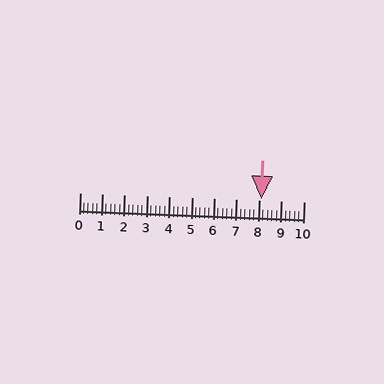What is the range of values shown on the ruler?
The ruler shows values from 0 to 10.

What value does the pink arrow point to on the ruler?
The pink arrow points to approximately 8.1.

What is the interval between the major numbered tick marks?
The major tick marks are spaced 1 units apart.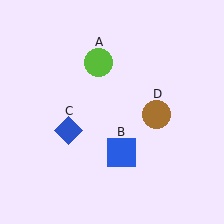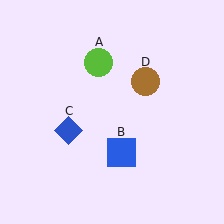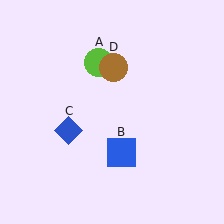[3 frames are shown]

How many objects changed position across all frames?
1 object changed position: brown circle (object D).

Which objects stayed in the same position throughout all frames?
Lime circle (object A) and blue square (object B) and blue diamond (object C) remained stationary.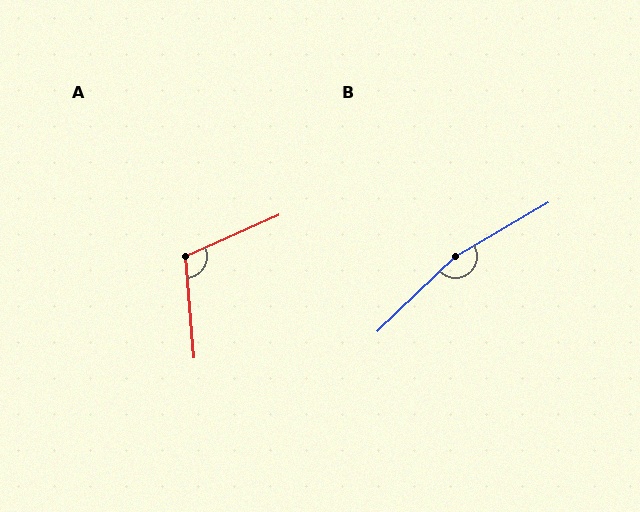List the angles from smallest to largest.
A (109°), B (166°).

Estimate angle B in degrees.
Approximately 166 degrees.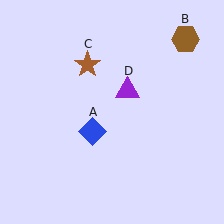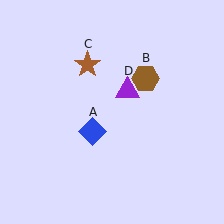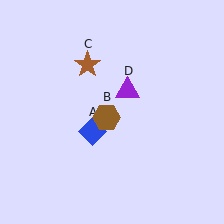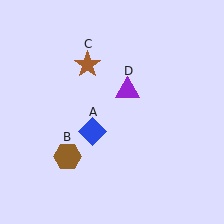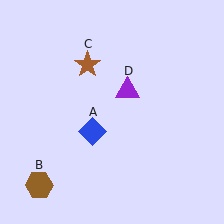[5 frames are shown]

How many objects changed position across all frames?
1 object changed position: brown hexagon (object B).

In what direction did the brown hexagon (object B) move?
The brown hexagon (object B) moved down and to the left.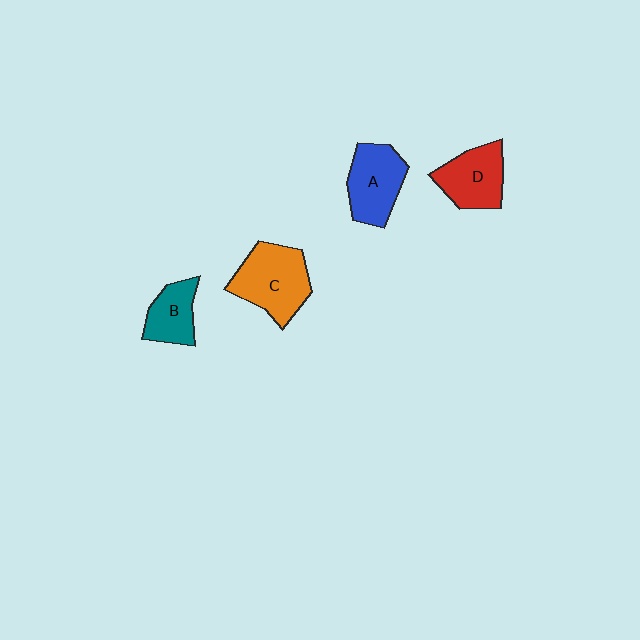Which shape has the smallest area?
Shape B (teal).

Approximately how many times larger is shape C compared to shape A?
Approximately 1.2 times.